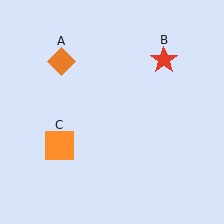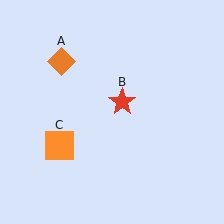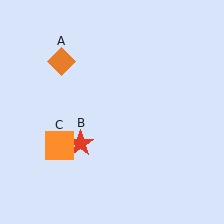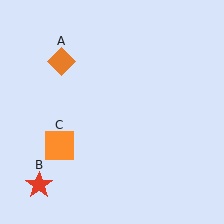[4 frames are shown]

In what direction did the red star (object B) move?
The red star (object B) moved down and to the left.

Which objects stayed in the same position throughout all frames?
Orange diamond (object A) and orange square (object C) remained stationary.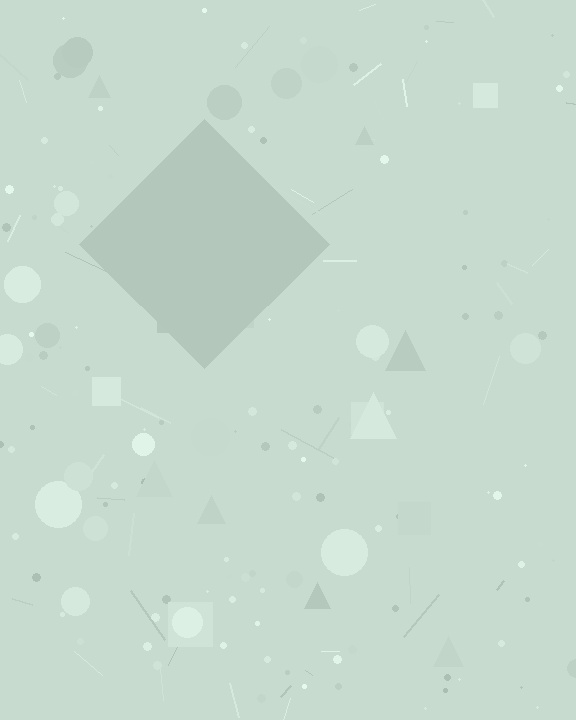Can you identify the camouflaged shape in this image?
The camouflaged shape is a diamond.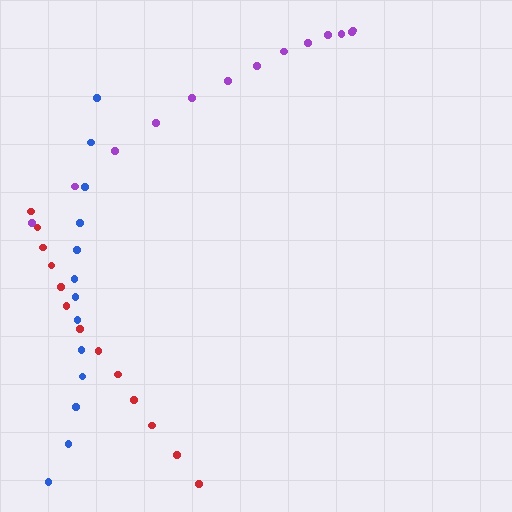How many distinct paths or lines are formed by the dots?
There are 3 distinct paths.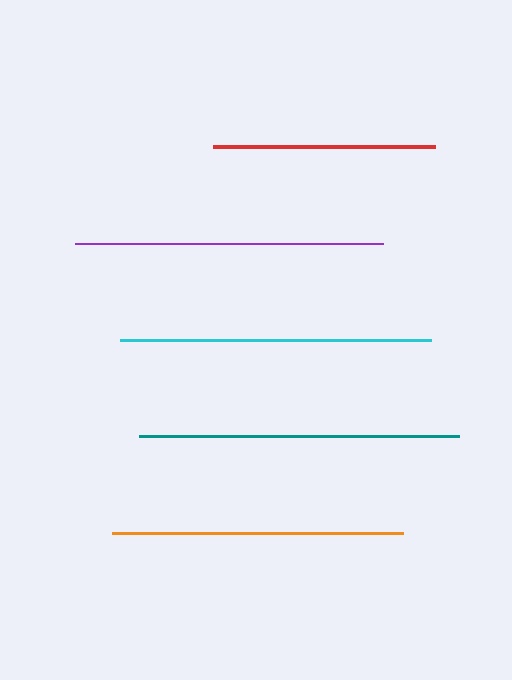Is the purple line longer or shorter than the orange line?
The purple line is longer than the orange line.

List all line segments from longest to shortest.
From longest to shortest: teal, cyan, purple, orange, red.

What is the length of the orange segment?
The orange segment is approximately 291 pixels long.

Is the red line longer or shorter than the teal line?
The teal line is longer than the red line.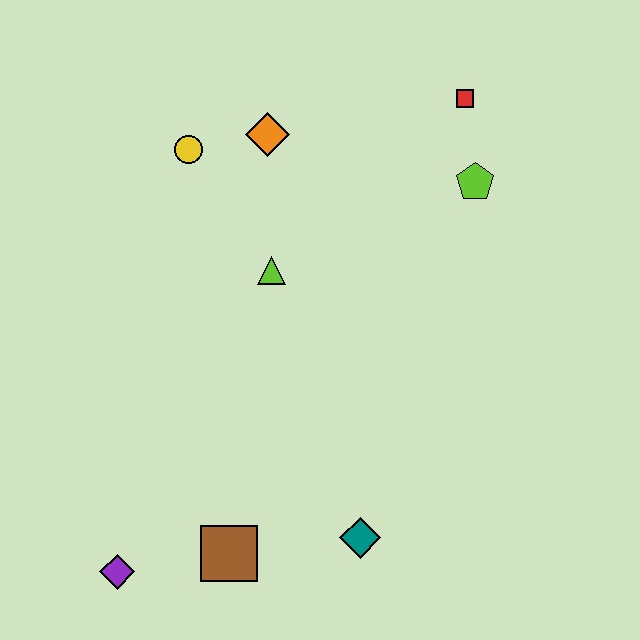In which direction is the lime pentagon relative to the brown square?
The lime pentagon is above the brown square.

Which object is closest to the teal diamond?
The brown square is closest to the teal diamond.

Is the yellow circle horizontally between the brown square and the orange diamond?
No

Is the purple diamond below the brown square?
Yes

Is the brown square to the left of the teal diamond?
Yes